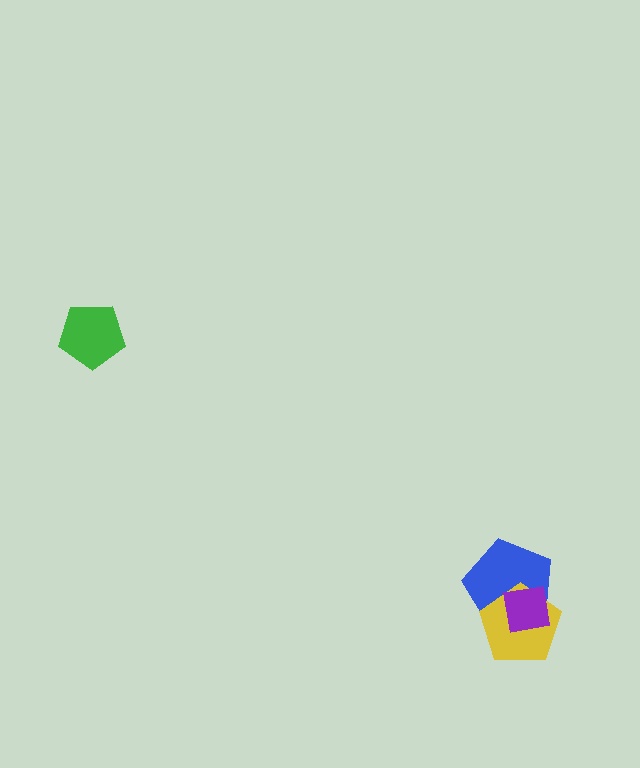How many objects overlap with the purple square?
2 objects overlap with the purple square.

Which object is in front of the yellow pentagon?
The purple square is in front of the yellow pentagon.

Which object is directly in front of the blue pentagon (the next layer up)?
The yellow pentagon is directly in front of the blue pentagon.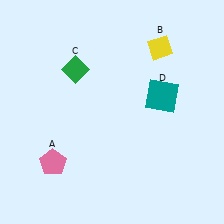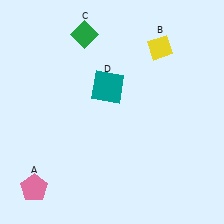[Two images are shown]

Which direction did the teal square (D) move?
The teal square (D) moved left.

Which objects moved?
The objects that moved are: the pink pentagon (A), the green diamond (C), the teal square (D).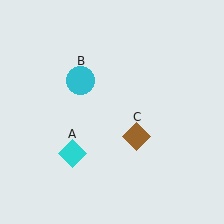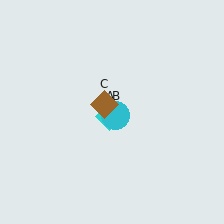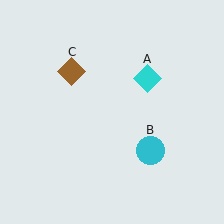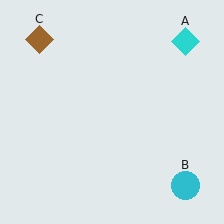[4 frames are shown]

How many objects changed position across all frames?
3 objects changed position: cyan diamond (object A), cyan circle (object B), brown diamond (object C).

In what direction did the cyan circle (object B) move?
The cyan circle (object B) moved down and to the right.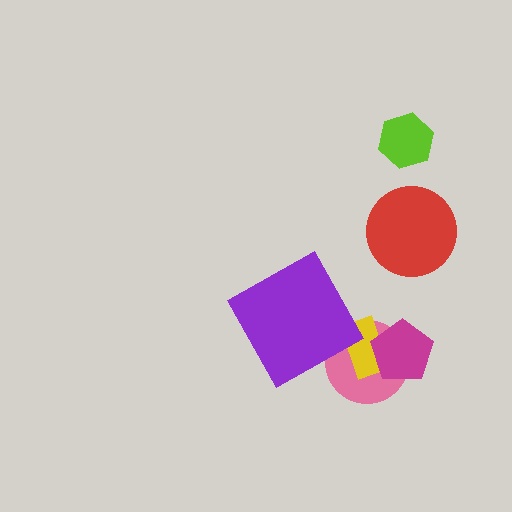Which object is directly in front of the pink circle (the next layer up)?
The yellow rectangle is directly in front of the pink circle.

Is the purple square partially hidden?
No, no other shape covers it.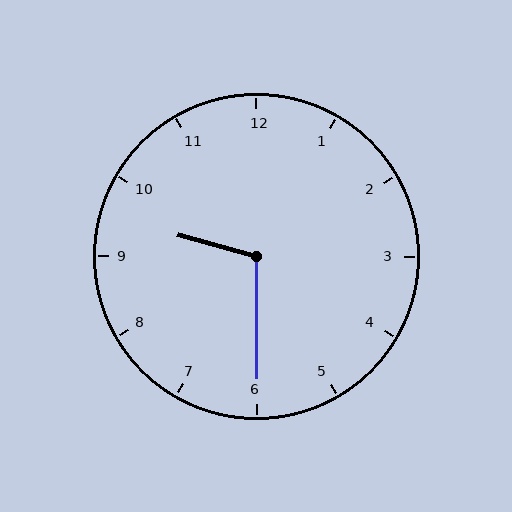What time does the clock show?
9:30.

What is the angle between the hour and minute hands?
Approximately 105 degrees.